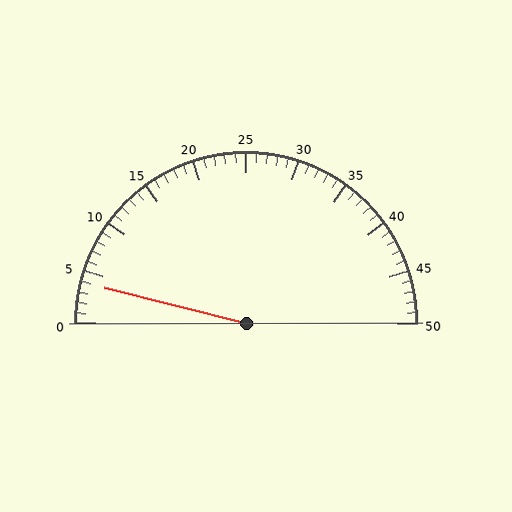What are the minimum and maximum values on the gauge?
The gauge ranges from 0 to 50.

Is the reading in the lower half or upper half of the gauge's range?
The reading is in the lower half of the range (0 to 50).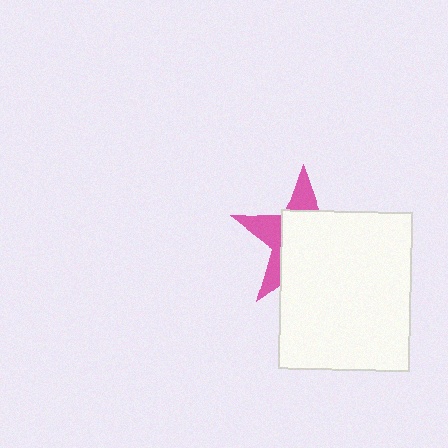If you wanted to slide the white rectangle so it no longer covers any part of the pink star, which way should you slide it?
Slide it toward the lower-right — that is the most direct way to separate the two shapes.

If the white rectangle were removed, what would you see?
You would see the complete pink star.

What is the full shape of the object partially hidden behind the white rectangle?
The partially hidden object is a pink star.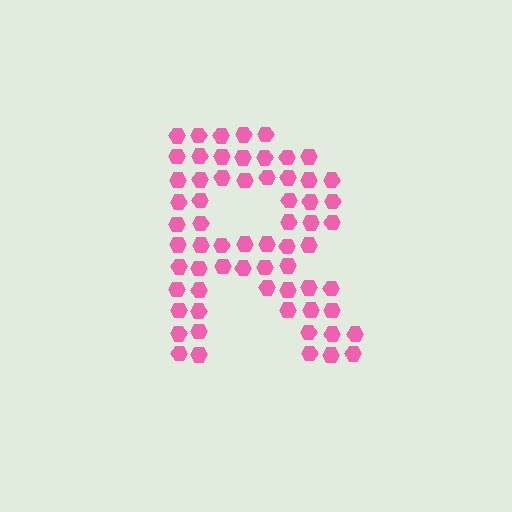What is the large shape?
The large shape is the letter R.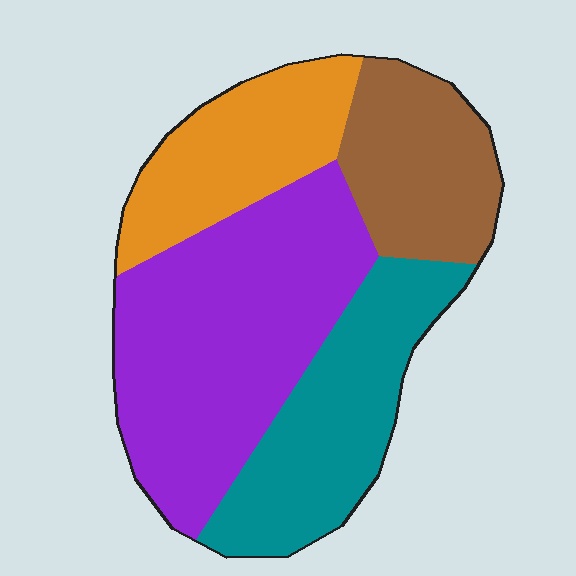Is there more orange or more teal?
Teal.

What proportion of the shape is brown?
Brown covers roughly 20% of the shape.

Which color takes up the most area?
Purple, at roughly 40%.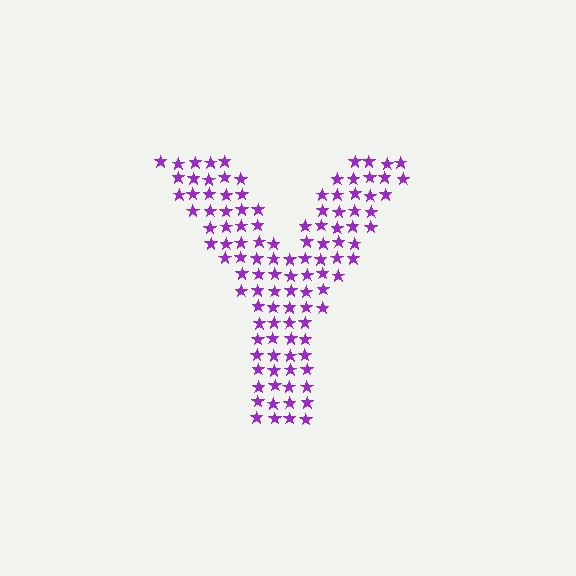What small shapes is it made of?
It is made of small stars.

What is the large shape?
The large shape is the letter Y.